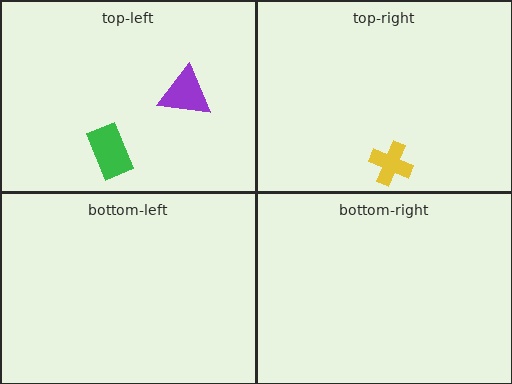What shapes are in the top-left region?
The green rectangle, the purple triangle.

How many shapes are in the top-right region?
1.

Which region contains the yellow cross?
The top-right region.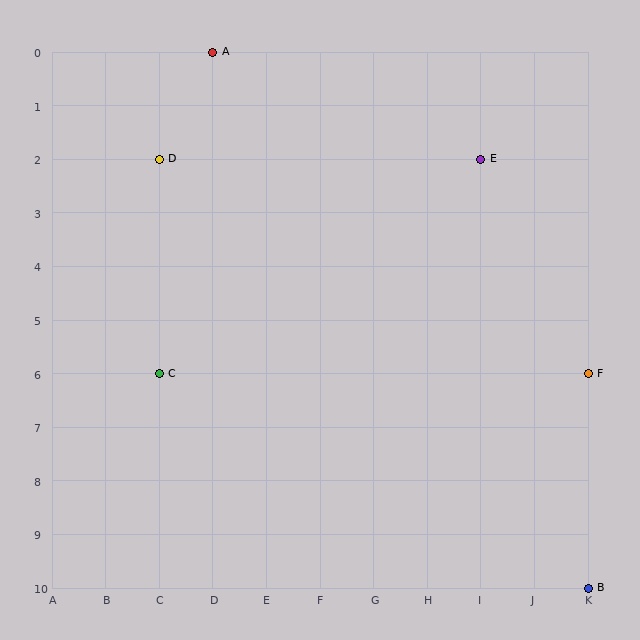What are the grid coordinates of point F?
Point F is at grid coordinates (K, 6).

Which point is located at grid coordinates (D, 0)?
Point A is at (D, 0).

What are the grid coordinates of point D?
Point D is at grid coordinates (C, 2).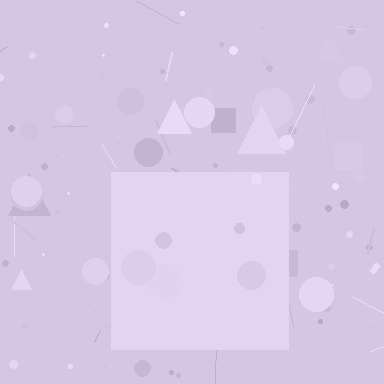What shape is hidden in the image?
A square is hidden in the image.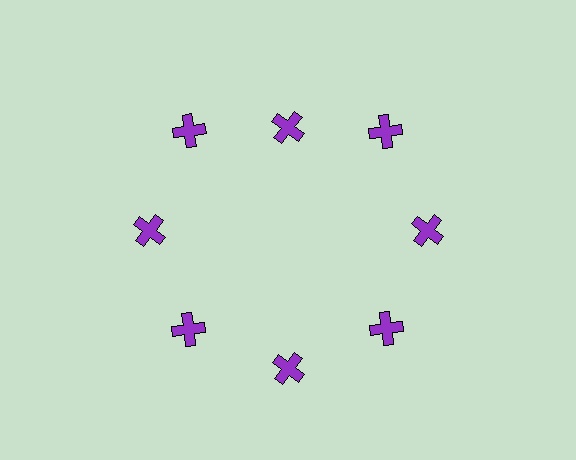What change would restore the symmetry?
The symmetry would be restored by moving it outward, back onto the ring so that all 8 crosses sit at equal angles and equal distance from the center.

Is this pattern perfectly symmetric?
No. The 8 purple crosses are arranged in a ring, but one element near the 12 o'clock position is pulled inward toward the center, breaking the 8-fold rotational symmetry.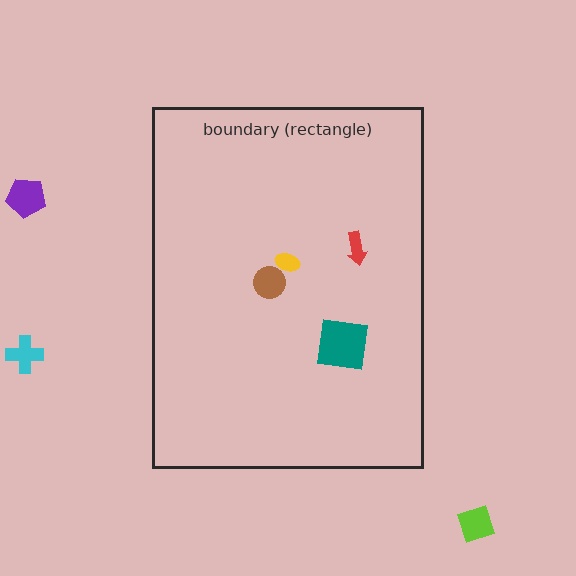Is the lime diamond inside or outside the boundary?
Outside.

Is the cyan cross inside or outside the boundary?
Outside.